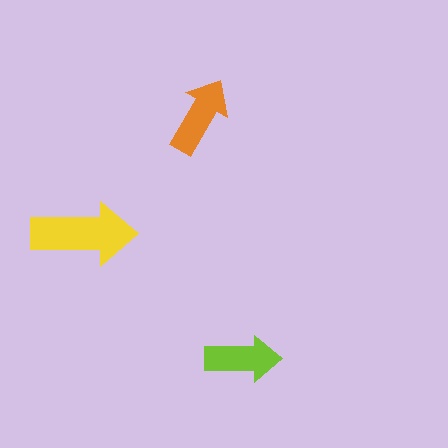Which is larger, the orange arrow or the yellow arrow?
The yellow one.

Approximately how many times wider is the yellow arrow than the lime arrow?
About 1.5 times wider.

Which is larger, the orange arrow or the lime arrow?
The orange one.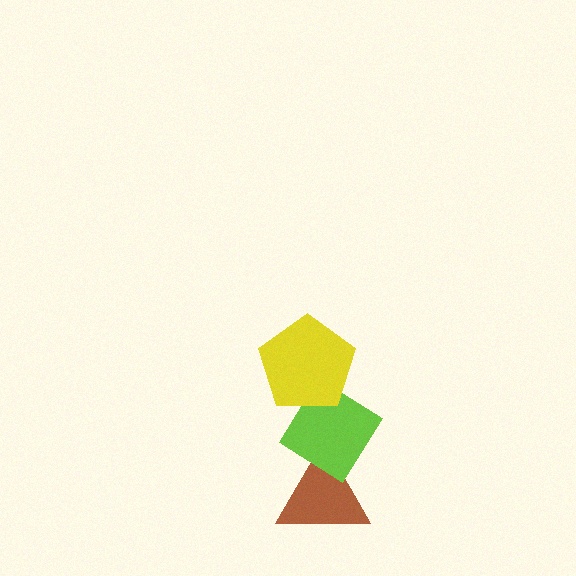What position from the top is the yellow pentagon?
The yellow pentagon is 1st from the top.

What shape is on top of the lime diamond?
The yellow pentagon is on top of the lime diamond.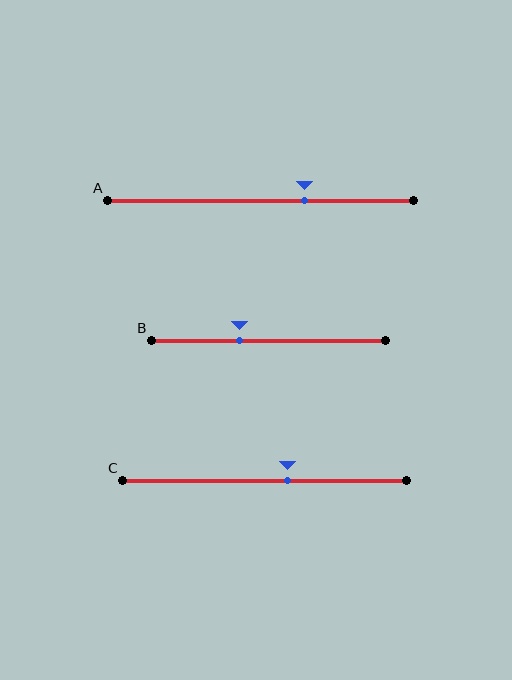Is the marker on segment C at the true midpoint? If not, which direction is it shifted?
No, the marker on segment C is shifted to the right by about 8% of the segment length.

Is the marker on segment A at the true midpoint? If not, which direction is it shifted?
No, the marker on segment A is shifted to the right by about 14% of the segment length.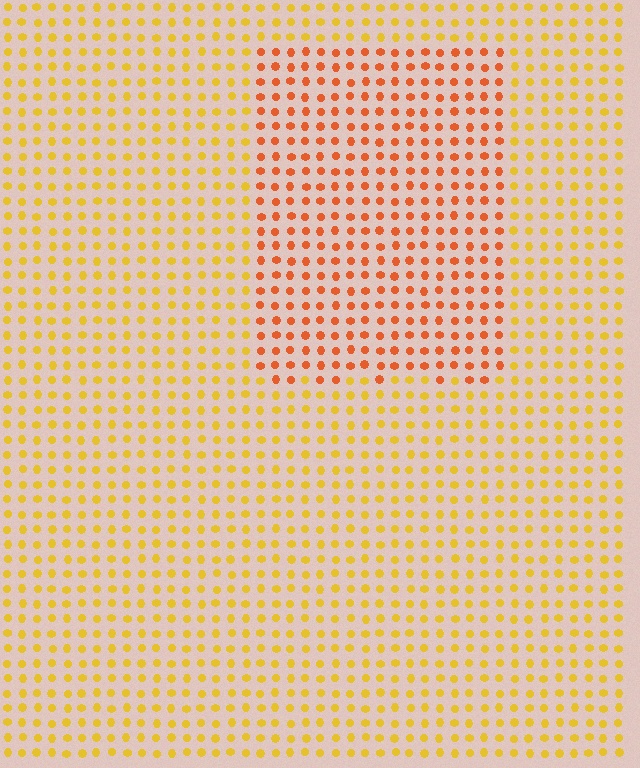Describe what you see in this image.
The image is filled with small yellow elements in a uniform arrangement. A rectangle-shaped region is visible where the elements are tinted to a slightly different hue, forming a subtle color boundary.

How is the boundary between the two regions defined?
The boundary is defined purely by a slight shift in hue (about 32 degrees). Spacing, size, and orientation are identical on both sides.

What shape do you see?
I see a rectangle.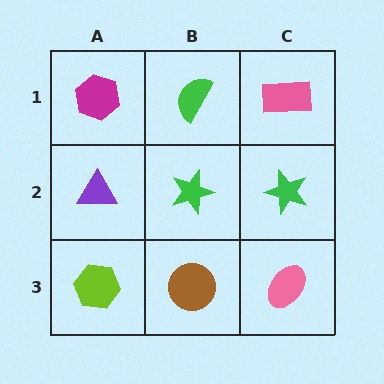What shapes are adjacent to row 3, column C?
A green star (row 2, column C), a brown circle (row 3, column B).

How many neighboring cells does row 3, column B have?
3.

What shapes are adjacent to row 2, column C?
A pink rectangle (row 1, column C), a pink ellipse (row 3, column C), a green star (row 2, column B).